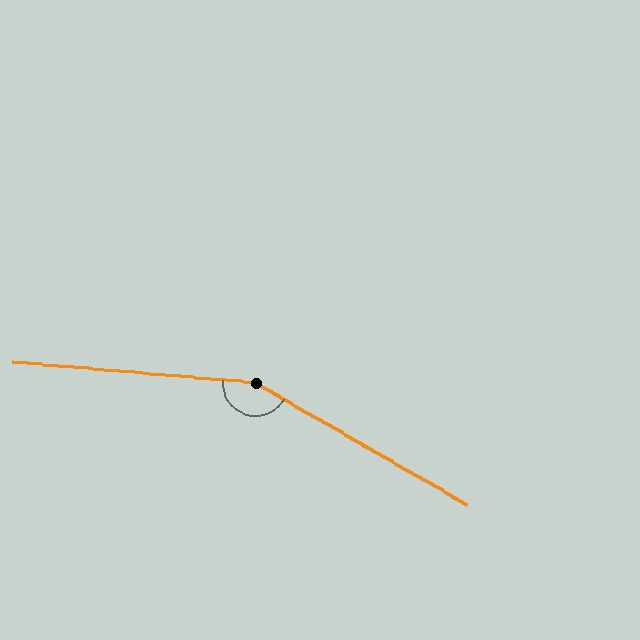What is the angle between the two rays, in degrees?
Approximately 155 degrees.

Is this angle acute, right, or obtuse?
It is obtuse.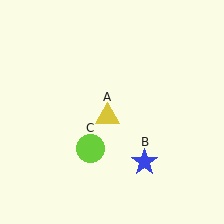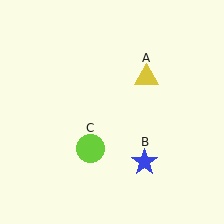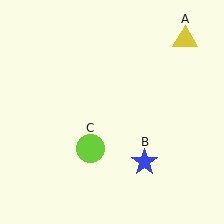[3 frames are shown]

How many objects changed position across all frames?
1 object changed position: yellow triangle (object A).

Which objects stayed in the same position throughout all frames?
Blue star (object B) and lime circle (object C) remained stationary.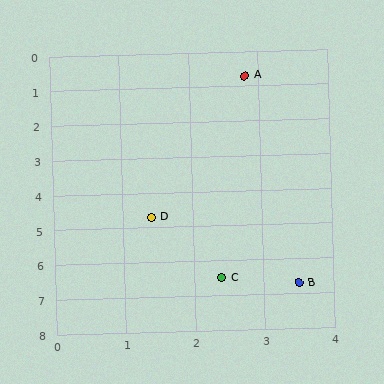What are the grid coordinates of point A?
Point A is at approximately (2.8, 0.7).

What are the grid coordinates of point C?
Point C is at approximately (2.4, 6.5).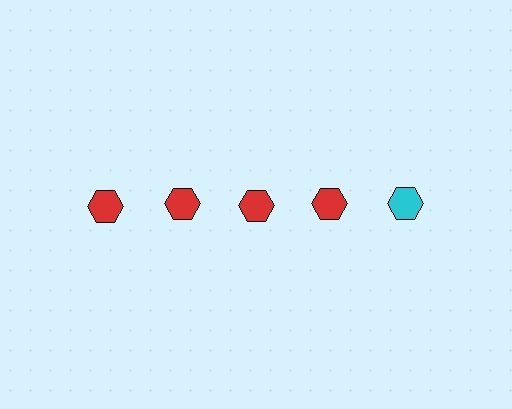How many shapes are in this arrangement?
There are 5 shapes arranged in a grid pattern.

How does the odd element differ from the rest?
It has a different color: cyan instead of red.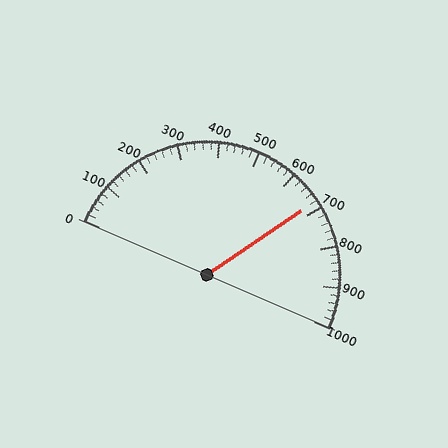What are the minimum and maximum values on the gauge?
The gauge ranges from 0 to 1000.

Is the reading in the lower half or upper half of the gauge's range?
The reading is in the upper half of the range (0 to 1000).